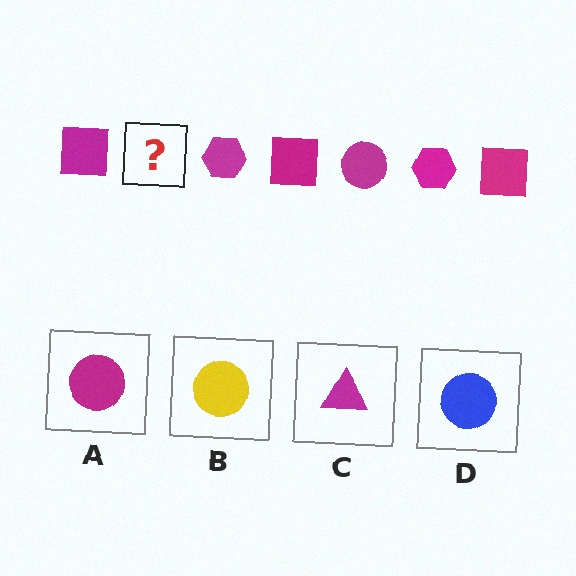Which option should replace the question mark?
Option A.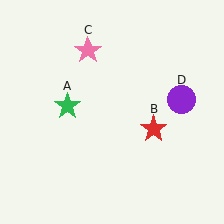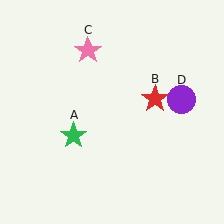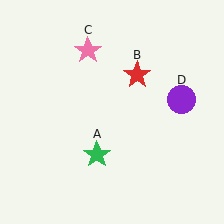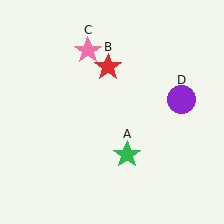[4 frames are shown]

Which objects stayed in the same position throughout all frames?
Pink star (object C) and purple circle (object D) remained stationary.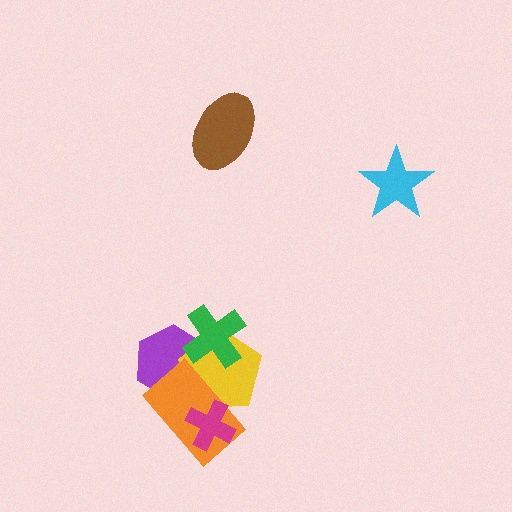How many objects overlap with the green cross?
2 objects overlap with the green cross.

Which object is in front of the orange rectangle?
The magenta cross is in front of the orange rectangle.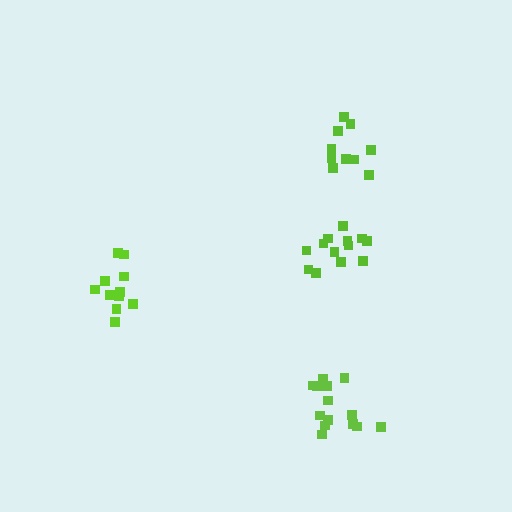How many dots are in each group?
Group 1: 10 dots, Group 2: 13 dots, Group 3: 11 dots, Group 4: 14 dots (48 total).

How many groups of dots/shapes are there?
There are 4 groups.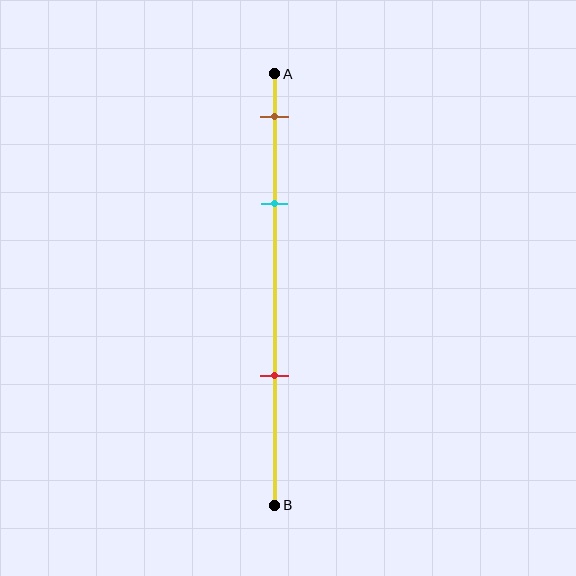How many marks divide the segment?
There are 3 marks dividing the segment.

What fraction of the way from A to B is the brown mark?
The brown mark is approximately 10% (0.1) of the way from A to B.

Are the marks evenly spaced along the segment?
No, the marks are not evenly spaced.